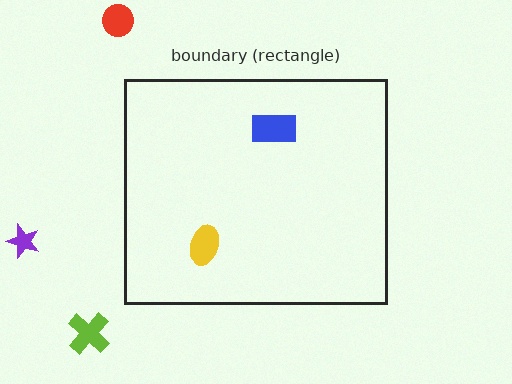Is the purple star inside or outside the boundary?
Outside.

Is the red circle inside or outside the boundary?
Outside.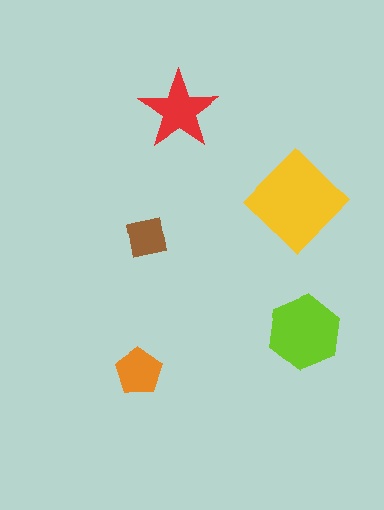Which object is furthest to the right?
The lime hexagon is rightmost.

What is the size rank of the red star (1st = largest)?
3rd.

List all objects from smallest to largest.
The brown square, the orange pentagon, the red star, the lime hexagon, the yellow diamond.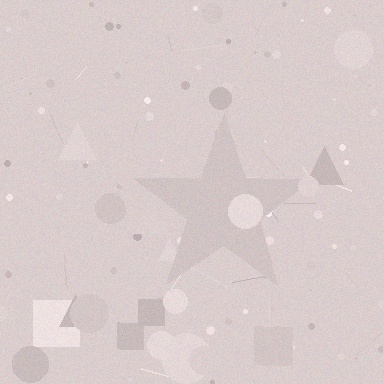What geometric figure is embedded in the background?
A star is embedded in the background.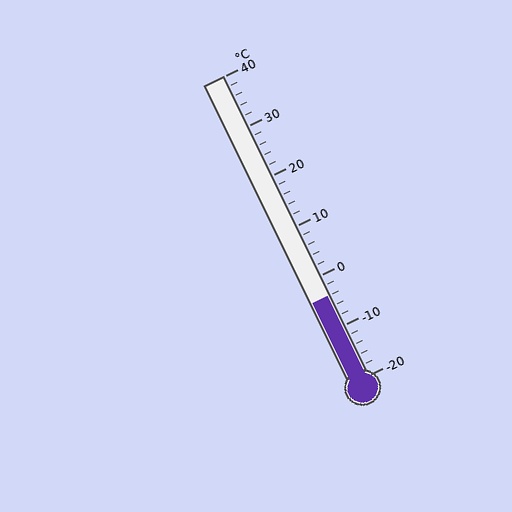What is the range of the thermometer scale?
The thermometer scale ranges from -20°C to 40°C.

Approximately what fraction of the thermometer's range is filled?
The thermometer is filled to approximately 25% of its range.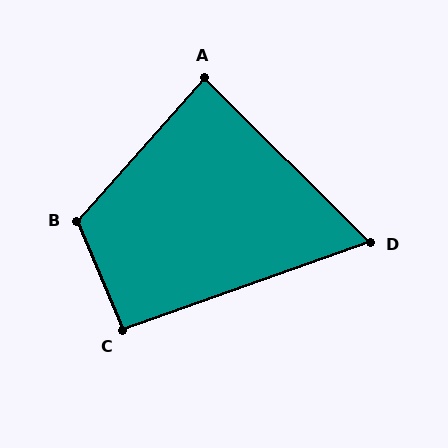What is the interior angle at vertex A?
Approximately 87 degrees (approximately right).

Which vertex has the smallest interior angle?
D, at approximately 64 degrees.